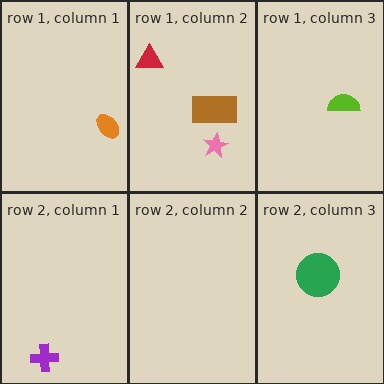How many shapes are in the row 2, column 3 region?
1.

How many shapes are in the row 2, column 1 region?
1.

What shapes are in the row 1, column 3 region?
The lime semicircle.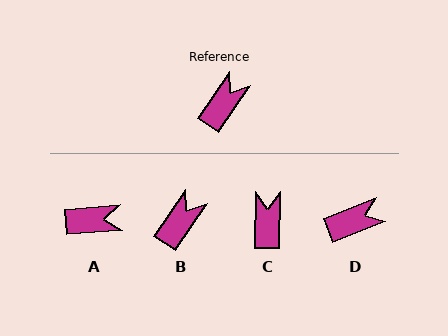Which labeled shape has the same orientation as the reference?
B.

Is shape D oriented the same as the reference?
No, it is off by about 34 degrees.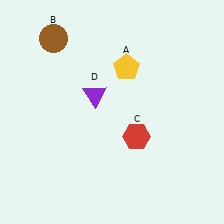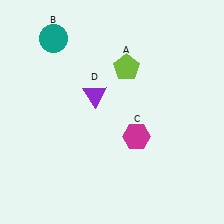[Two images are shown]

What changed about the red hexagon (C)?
In Image 1, C is red. In Image 2, it changed to magenta.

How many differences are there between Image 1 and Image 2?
There are 3 differences between the two images.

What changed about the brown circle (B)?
In Image 1, B is brown. In Image 2, it changed to teal.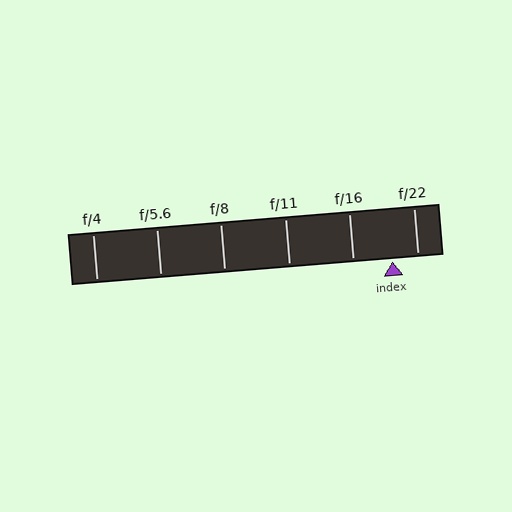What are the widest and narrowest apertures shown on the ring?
The widest aperture shown is f/4 and the narrowest is f/22.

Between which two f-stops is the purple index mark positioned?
The index mark is between f/16 and f/22.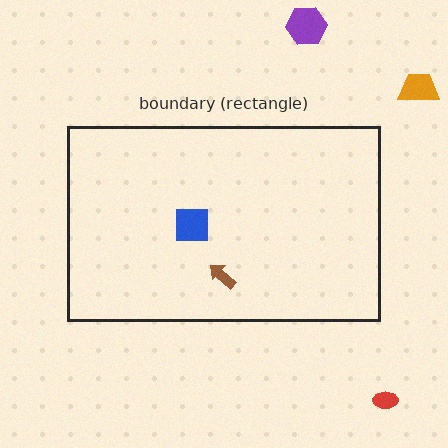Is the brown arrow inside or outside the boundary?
Inside.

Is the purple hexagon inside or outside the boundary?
Outside.